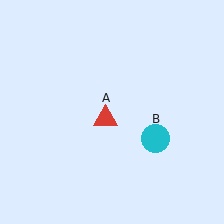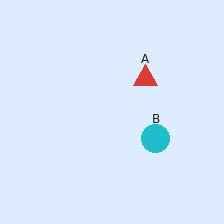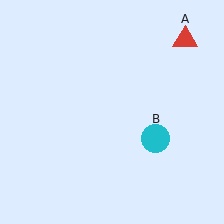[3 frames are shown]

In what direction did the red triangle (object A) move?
The red triangle (object A) moved up and to the right.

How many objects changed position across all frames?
1 object changed position: red triangle (object A).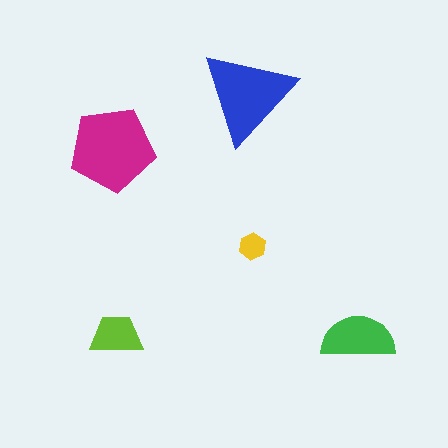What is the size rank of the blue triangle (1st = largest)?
2nd.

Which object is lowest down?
The green semicircle is bottommost.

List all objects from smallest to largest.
The yellow hexagon, the lime trapezoid, the green semicircle, the blue triangle, the magenta pentagon.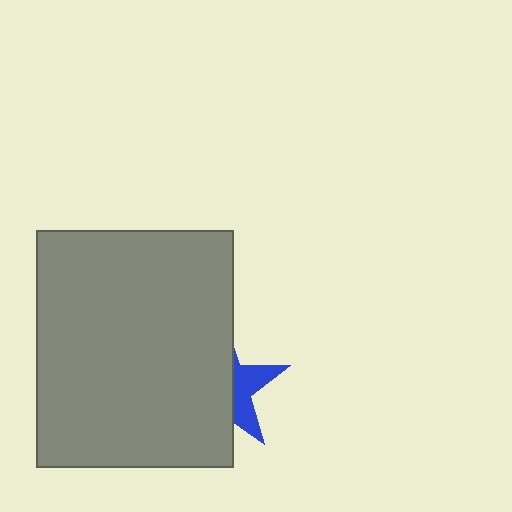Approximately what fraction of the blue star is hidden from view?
Roughly 65% of the blue star is hidden behind the gray rectangle.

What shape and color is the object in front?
The object in front is a gray rectangle.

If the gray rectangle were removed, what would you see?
You would see the complete blue star.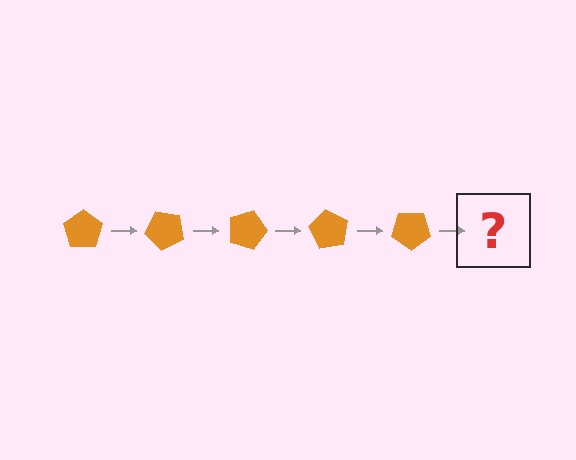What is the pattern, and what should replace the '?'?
The pattern is that the pentagon rotates 45 degrees each step. The '?' should be an orange pentagon rotated 225 degrees.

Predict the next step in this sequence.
The next step is an orange pentagon rotated 225 degrees.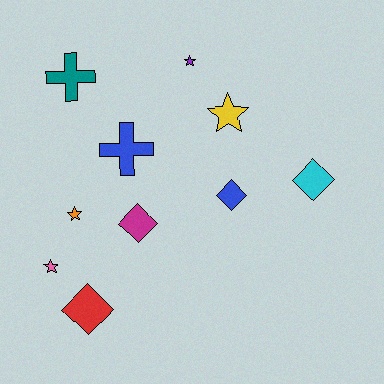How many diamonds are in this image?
There are 4 diamonds.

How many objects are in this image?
There are 10 objects.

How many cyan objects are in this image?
There is 1 cyan object.